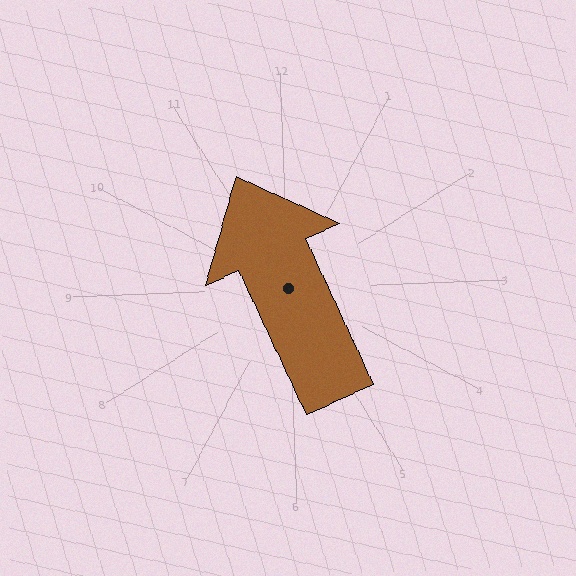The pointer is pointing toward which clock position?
Roughly 11 o'clock.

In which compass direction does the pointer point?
Northwest.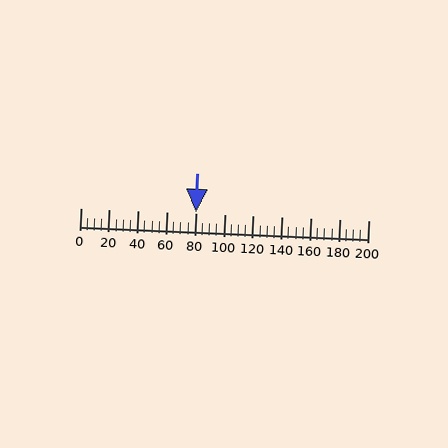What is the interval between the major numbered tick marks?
The major tick marks are spaced 20 units apart.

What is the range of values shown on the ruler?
The ruler shows values from 0 to 200.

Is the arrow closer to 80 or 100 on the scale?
The arrow is closer to 80.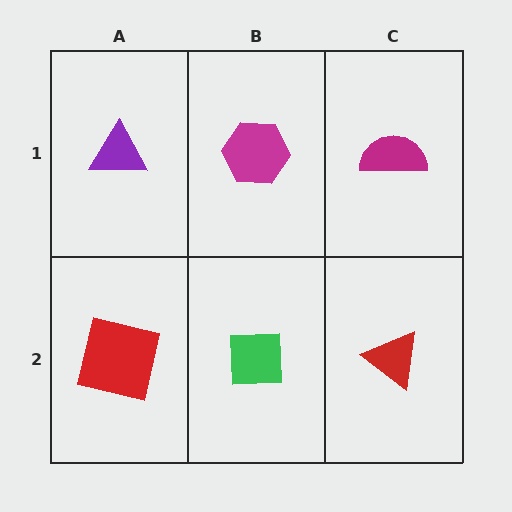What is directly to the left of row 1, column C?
A magenta hexagon.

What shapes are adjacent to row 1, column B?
A green square (row 2, column B), a purple triangle (row 1, column A), a magenta semicircle (row 1, column C).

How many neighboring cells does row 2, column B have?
3.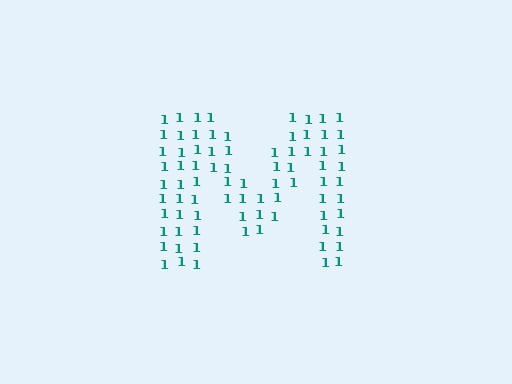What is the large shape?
The large shape is the letter M.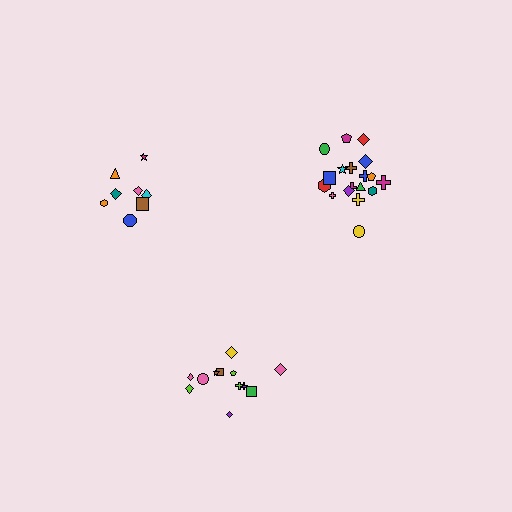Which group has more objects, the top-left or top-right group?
The top-right group.